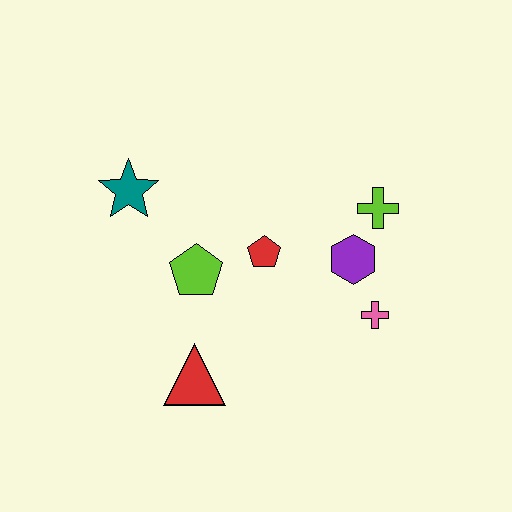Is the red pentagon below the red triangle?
No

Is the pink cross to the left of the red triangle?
No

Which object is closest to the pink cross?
The purple hexagon is closest to the pink cross.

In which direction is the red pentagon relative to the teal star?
The red pentagon is to the right of the teal star.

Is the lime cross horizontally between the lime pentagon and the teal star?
No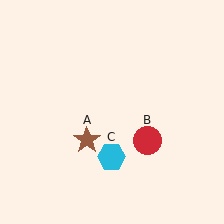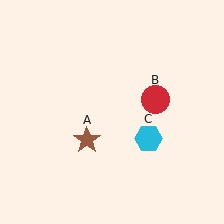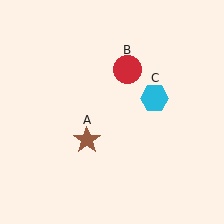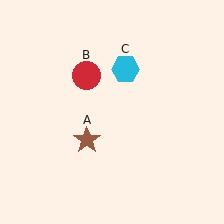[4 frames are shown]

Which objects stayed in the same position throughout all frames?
Brown star (object A) remained stationary.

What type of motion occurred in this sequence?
The red circle (object B), cyan hexagon (object C) rotated counterclockwise around the center of the scene.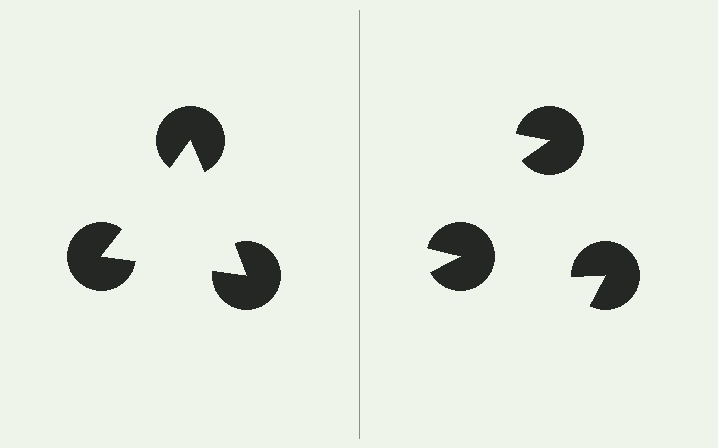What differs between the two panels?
The pac-man discs are positioned identically on both sides; only the wedge orientations differ. On the left they align to a triangle; on the right they are misaligned.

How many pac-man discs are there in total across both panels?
6 — 3 on each side.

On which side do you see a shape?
An illusory triangle appears on the left side. On the right side the wedge cuts are rotated, so no coherent shape forms.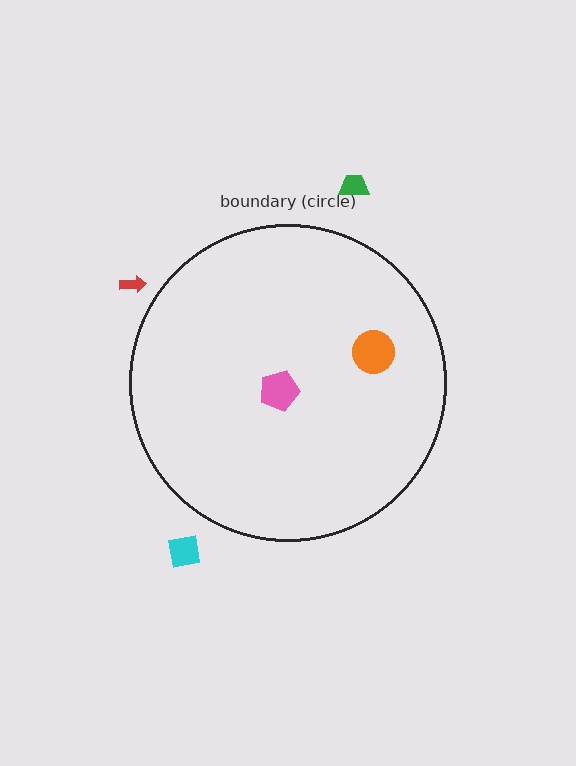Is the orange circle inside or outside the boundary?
Inside.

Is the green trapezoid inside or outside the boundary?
Outside.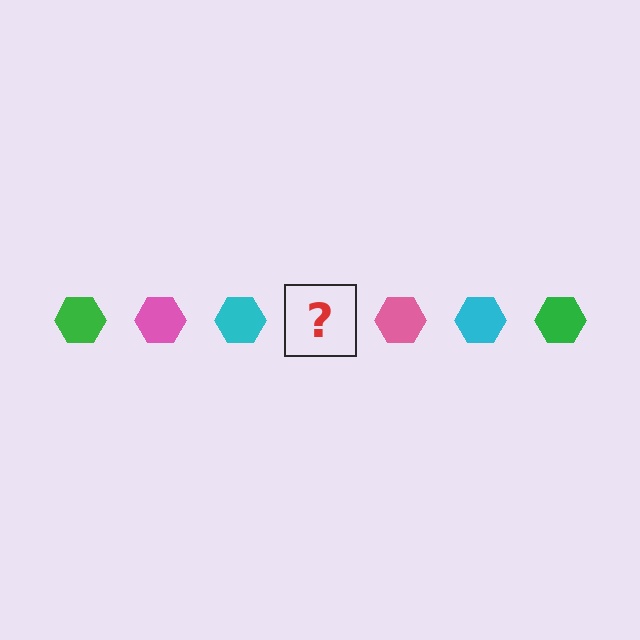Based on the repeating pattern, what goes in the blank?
The blank should be a green hexagon.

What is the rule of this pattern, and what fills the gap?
The rule is that the pattern cycles through green, pink, cyan hexagons. The gap should be filled with a green hexagon.